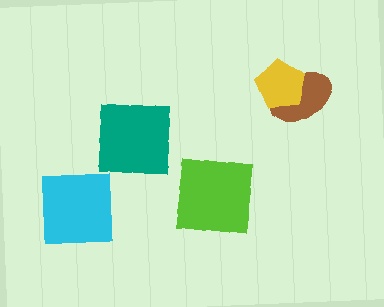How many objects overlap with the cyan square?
0 objects overlap with the cyan square.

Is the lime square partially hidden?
No, no other shape covers it.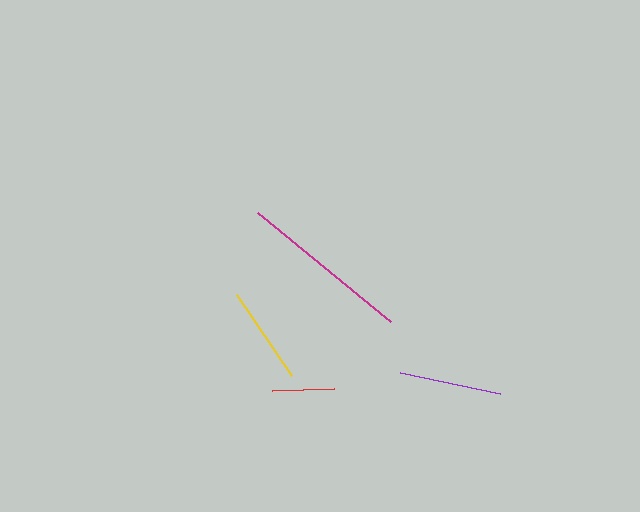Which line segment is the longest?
The magenta line is the longest at approximately 172 pixels.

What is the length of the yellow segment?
The yellow segment is approximately 98 pixels long.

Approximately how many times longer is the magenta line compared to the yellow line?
The magenta line is approximately 1.8 times the length of the yellow line.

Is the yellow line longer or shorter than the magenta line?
The magenta line is longer than the yellow line.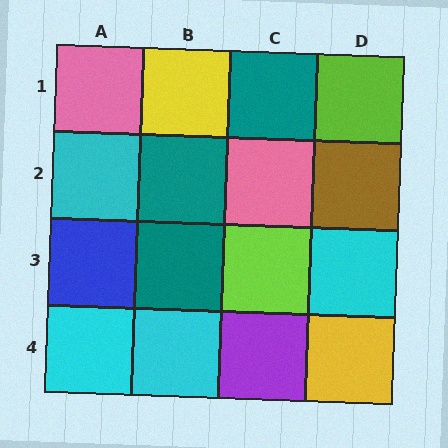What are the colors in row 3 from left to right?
Blue, teal, lime, cyan.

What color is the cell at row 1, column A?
Pink.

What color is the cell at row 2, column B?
Teal.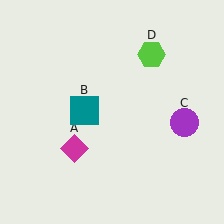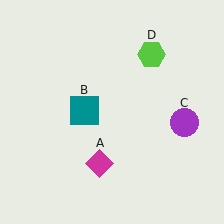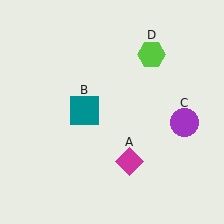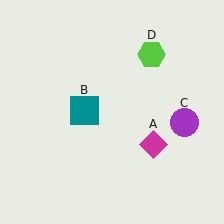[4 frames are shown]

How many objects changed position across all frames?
1 object changed position: magenta diamond (object A).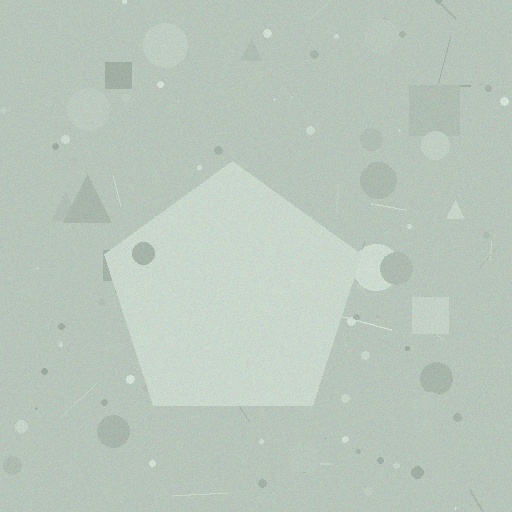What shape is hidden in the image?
A pentagon is hidden in the image.